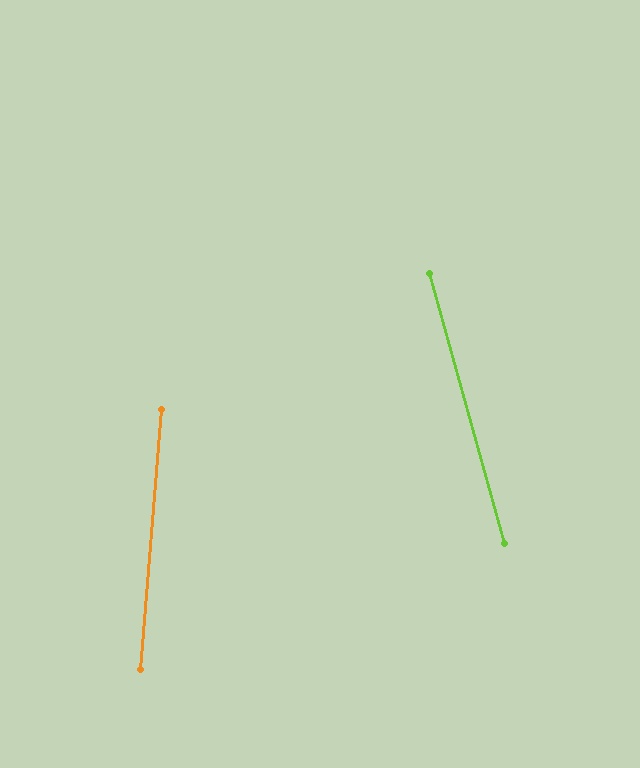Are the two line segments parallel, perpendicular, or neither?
Neither parallel nor perpendicular — they differ by about 20°.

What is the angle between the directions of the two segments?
Approximately 20 degrees.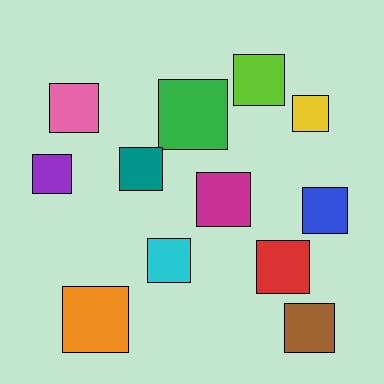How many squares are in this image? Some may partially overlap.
There are 12 squares.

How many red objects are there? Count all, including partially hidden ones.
There is 1 red object.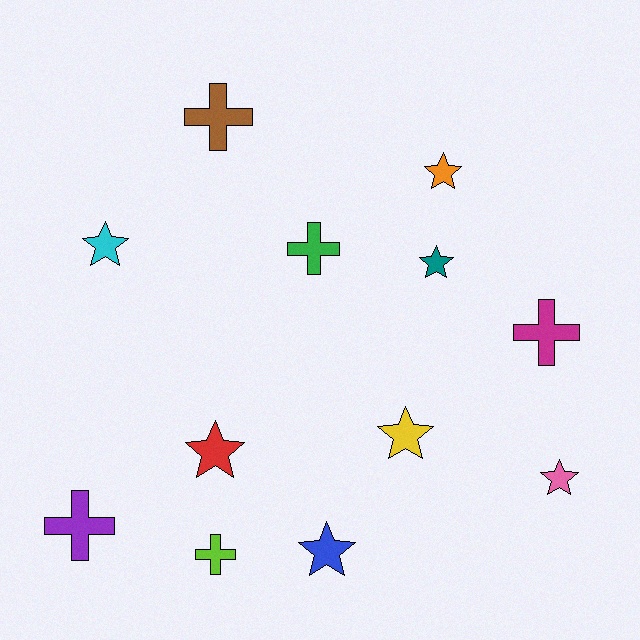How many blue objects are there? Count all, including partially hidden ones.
There is 1 blue object.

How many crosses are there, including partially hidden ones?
There are 5 crosses.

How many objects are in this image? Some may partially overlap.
There are 12 objects.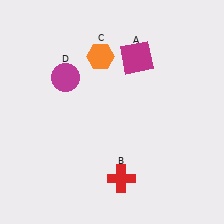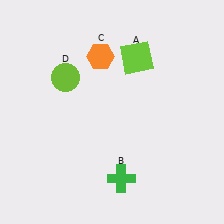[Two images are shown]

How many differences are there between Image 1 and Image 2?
There are 3 differences between the two images.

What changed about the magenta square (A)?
In Image 1, A is magenta. In Image 2, it changed to lime.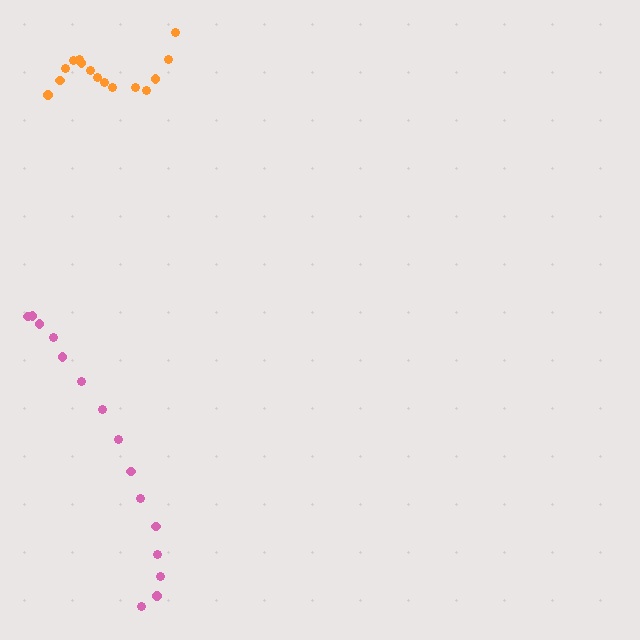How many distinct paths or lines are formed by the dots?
There are 2 distinct paths.